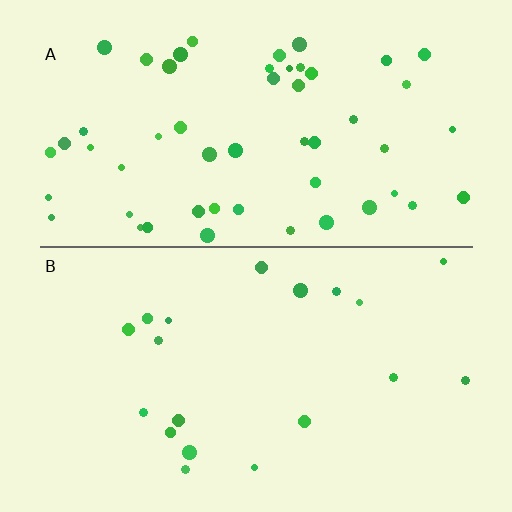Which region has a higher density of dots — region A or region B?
A (the top).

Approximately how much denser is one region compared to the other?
Approximately 2.8× — region A over region B.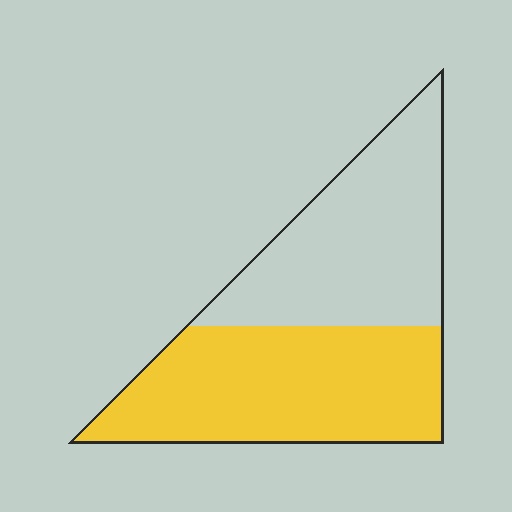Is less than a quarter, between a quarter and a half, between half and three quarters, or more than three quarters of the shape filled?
Between half and three quarters.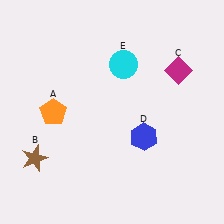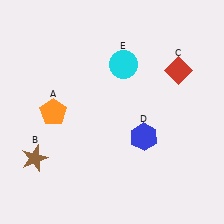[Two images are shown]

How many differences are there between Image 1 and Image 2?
There is 1 difference between the two images.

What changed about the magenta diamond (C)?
In Image 1, C is magenta. In Image 2, it changed to red.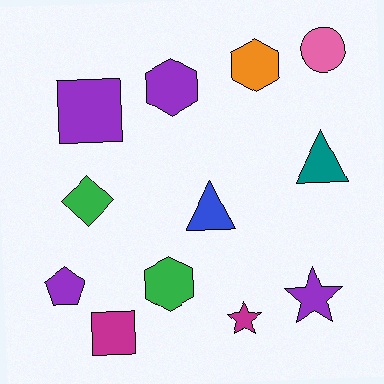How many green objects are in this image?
There are 2 green objects.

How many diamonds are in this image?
There is 1 diamond.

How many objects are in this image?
There are 12 objects.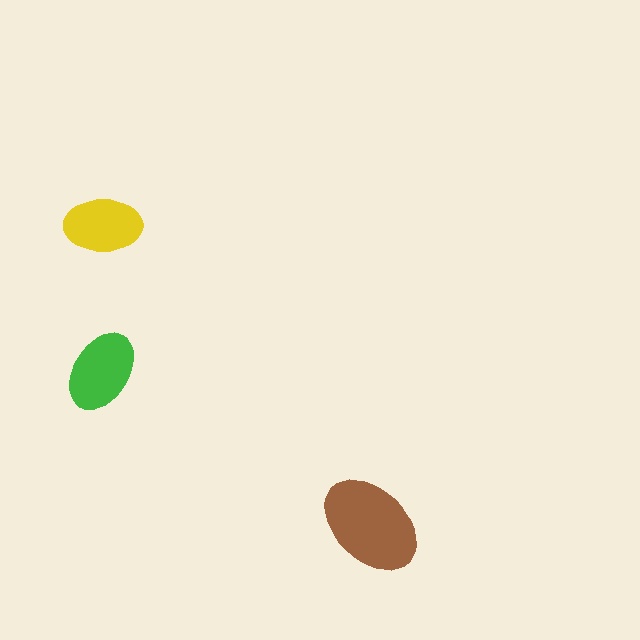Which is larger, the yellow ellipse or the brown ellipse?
The brown one.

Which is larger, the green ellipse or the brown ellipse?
The brown one.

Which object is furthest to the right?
The brown ellipse is rightmost.